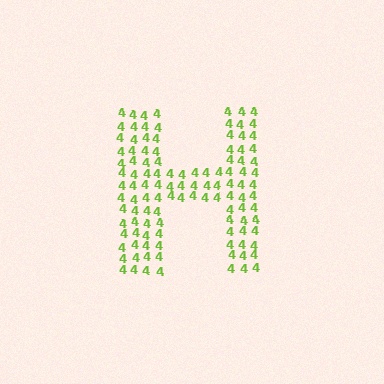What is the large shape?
The large shape is the letter H.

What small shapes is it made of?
It is made of small digit 4's.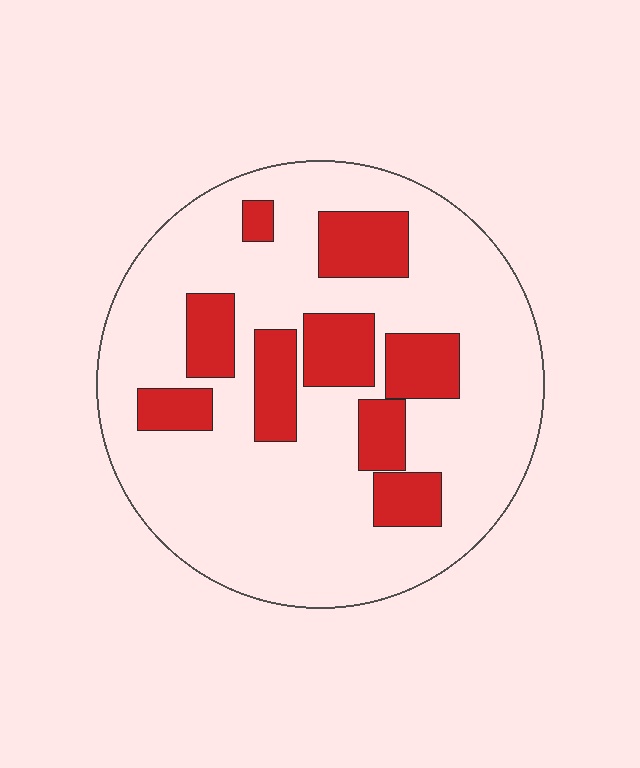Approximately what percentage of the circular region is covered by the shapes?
Approximately 25%.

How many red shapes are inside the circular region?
9.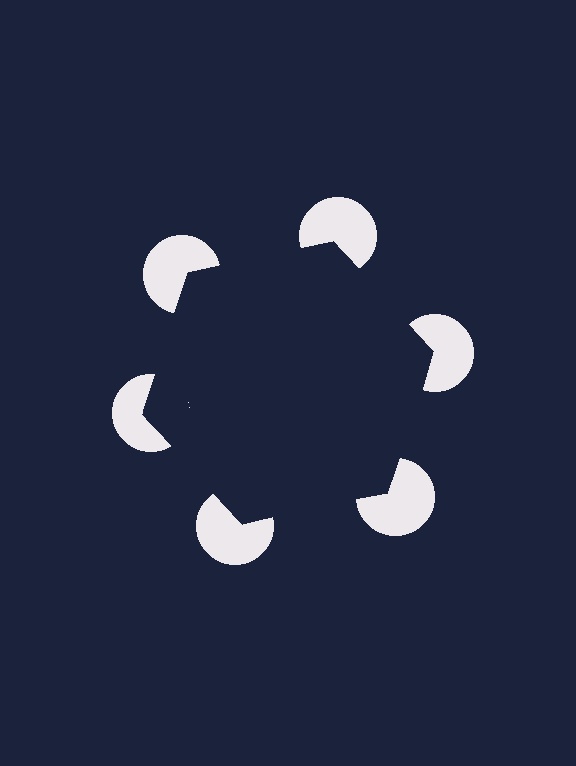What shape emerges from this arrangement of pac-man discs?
An illusory hexagon — its edges are inferred from the aligned wedge cuts in the pac-man discs, not physically drawn.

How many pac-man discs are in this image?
There are 6 — one at each vertex of the illusory hexagon.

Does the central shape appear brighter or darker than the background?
It typically appears slightly darker than the background, even though no actual brightness change is drawn.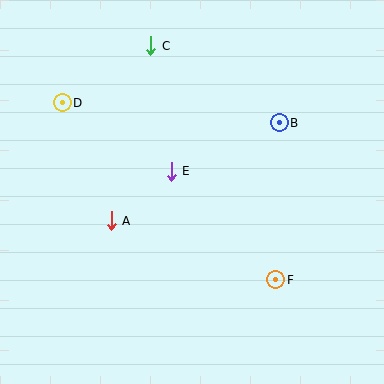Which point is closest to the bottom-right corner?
Point F is closest to the bottom-right corner.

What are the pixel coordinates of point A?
Point A is at (111, 221).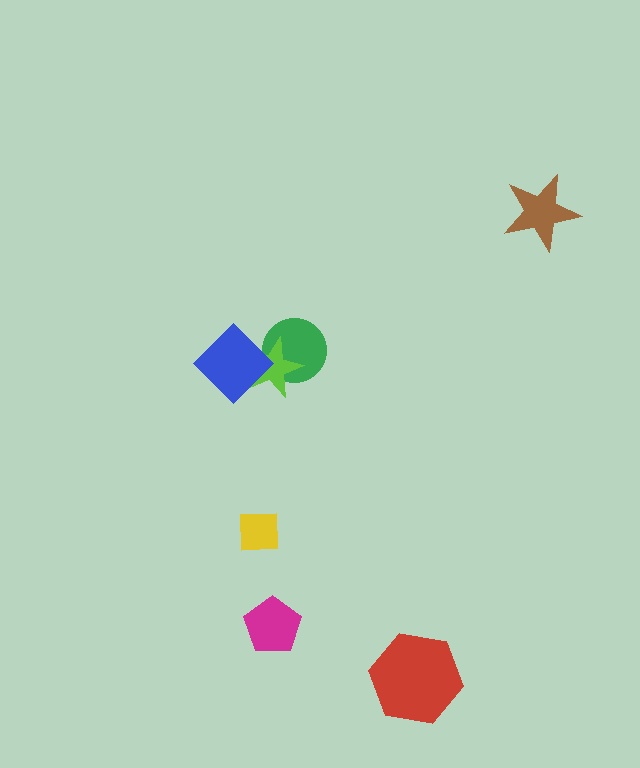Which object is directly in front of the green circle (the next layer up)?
The lime star is directly in front of the green circle.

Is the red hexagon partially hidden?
No, no other shape covers it.